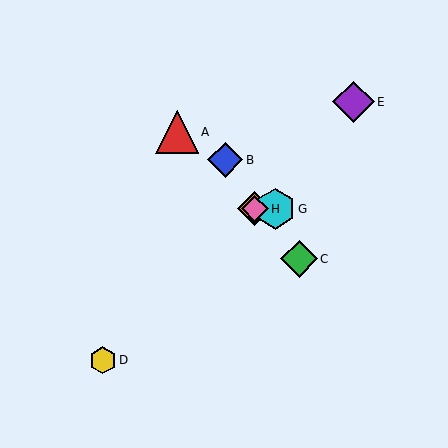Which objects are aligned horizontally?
Objects F, G, H are aligned horizontally.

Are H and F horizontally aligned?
Yes, both are at y≈209.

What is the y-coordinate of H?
Object H is at y≈209.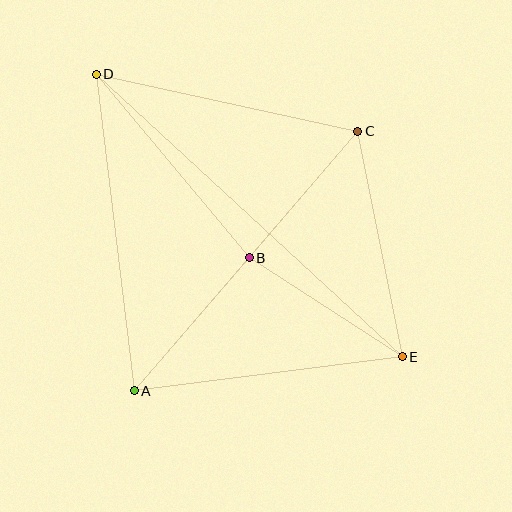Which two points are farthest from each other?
Points D and E are farthest from each other.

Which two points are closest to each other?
Points B and C are closest to each other.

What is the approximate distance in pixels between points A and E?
The distance between A and E is approximately 270 pixels.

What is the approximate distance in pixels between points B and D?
The distance between B and D is approximately 239 pixels.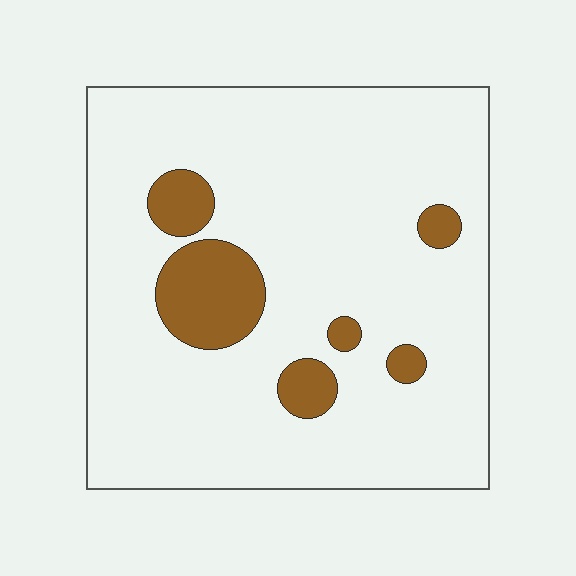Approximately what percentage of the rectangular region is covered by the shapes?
Approximately 10%.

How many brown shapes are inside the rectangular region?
6.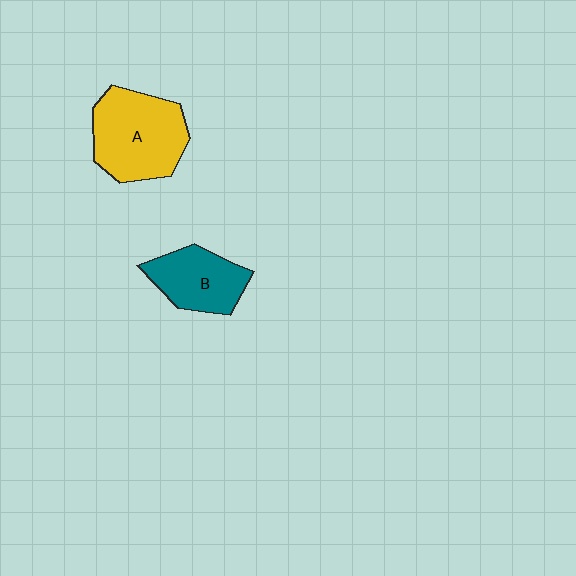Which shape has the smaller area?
Shape B (teal).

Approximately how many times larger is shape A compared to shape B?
Approximately 1.5 times.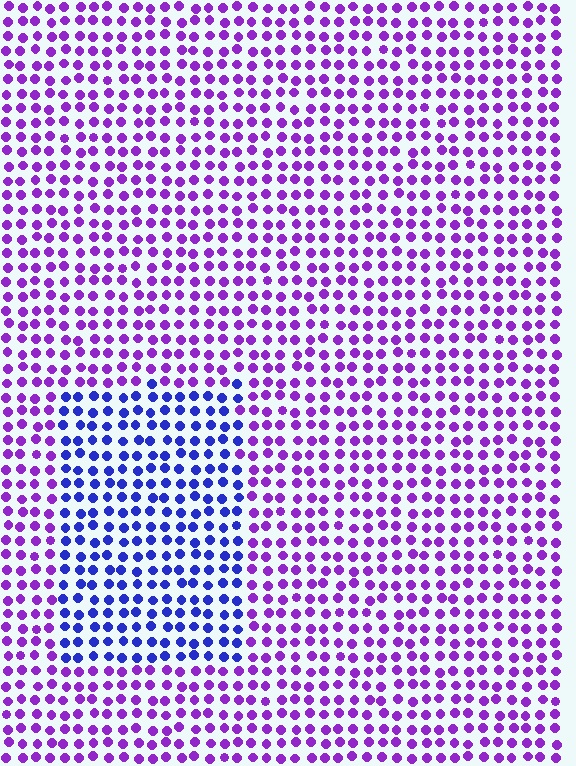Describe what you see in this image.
The image is filled with small purple elements in a uniform arrangement. A rectangle-shaped region is visible where the elements are tinted to a slightly different hue, forming a subtle color boundary.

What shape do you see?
I see a rectangle.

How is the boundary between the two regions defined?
The boundary is defined purely by a slight shift in hue (about 43 degrees). Spacing, size, and orientation are identical on both sides.